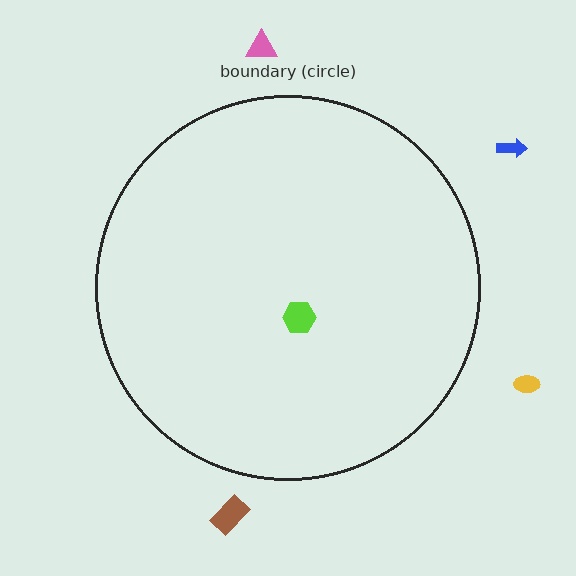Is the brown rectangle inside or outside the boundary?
Outside.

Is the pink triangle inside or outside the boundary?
Outside.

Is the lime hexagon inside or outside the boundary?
Inside.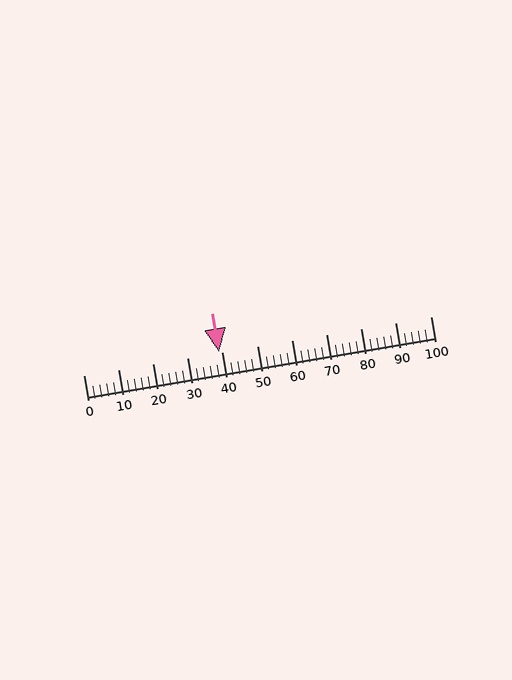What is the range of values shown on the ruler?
The ruler shows values from 0 to 100.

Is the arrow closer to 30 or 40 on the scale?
The arrow is closer to 40.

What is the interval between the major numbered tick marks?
The major tick marks are spaced 10 units apart.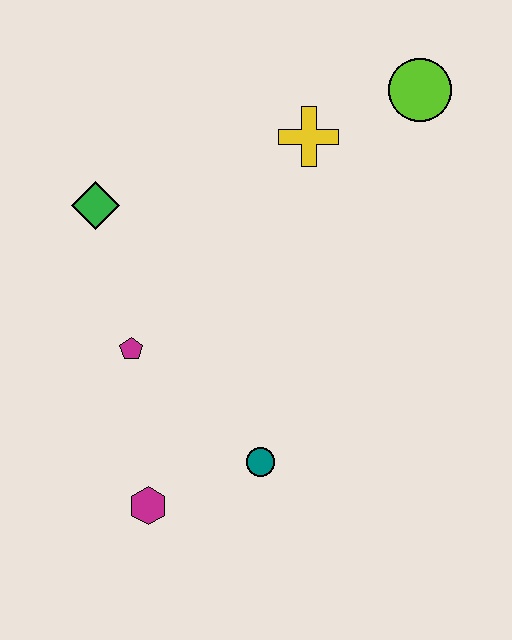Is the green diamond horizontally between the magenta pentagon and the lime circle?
No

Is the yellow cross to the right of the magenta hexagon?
Yes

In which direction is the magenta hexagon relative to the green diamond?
The magenta hexagon is below the green diamond.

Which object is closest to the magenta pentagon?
The green diamond is closest to the magenta pentagon.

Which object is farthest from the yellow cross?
The magenta hexagon is farthest from the yellow cross.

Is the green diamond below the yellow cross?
Yes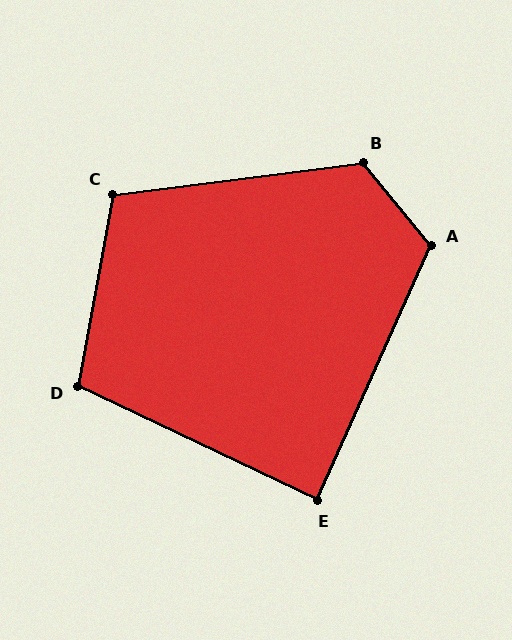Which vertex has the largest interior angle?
B, at approximately 122 degrees.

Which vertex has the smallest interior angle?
E, at approximately 89 degrees.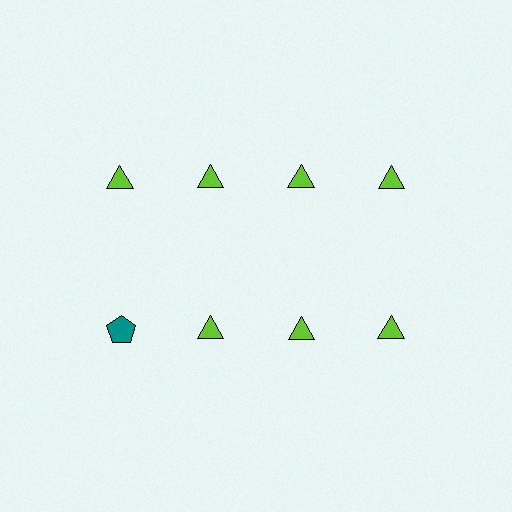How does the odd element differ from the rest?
It differs in both color (teal instead of lime) and shape (pentagon instead of triangle).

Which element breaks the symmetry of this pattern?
The teal pentagon in the second row, leftmost column breaks the symmetry. All other shapes are lime triangles.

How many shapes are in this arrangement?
There are 8 shapes arranged in a grid pattern.